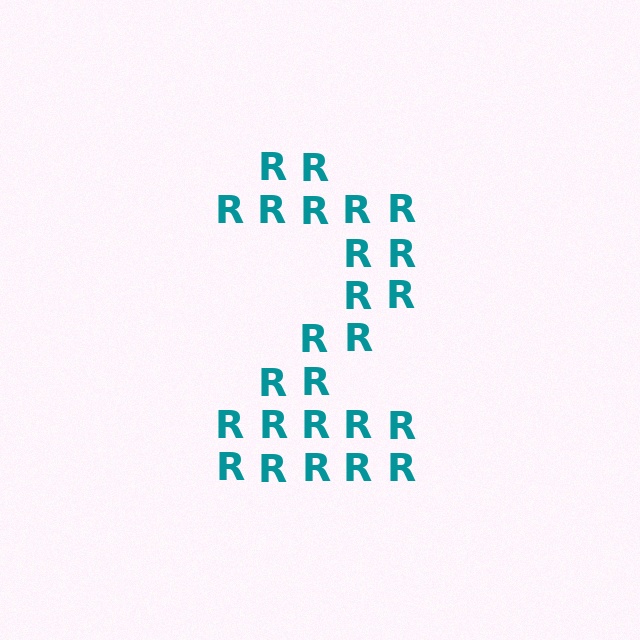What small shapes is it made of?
It is made of small letter R's.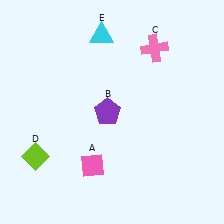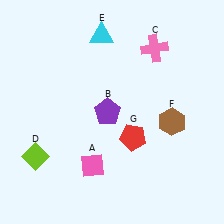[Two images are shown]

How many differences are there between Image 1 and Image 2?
There are 2 differences between the two images.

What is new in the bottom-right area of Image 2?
A red pentagon (G) was added in the bottom-right area of Image 2.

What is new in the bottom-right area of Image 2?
A brown hexagon (F) was added in the bottom-right area of Image 2.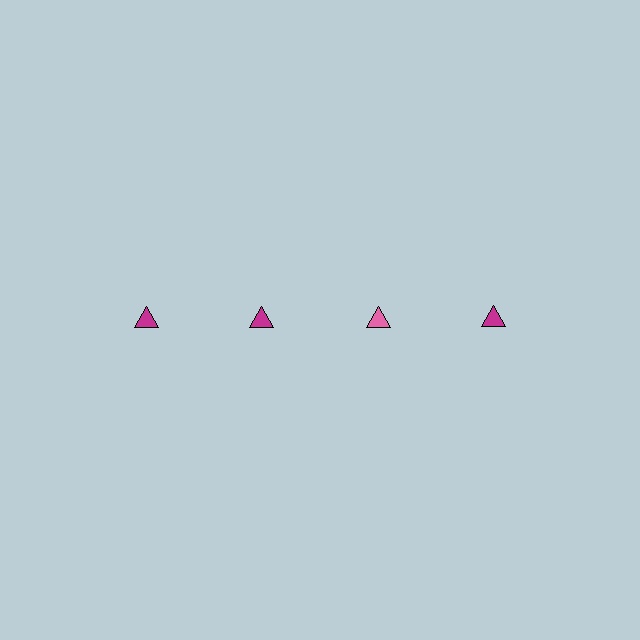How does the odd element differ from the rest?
It has a different color: pink instead of magenta.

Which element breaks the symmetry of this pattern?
The pink triangle in the top row, center column breaks the symmetry. All other shapes are magenta triangles.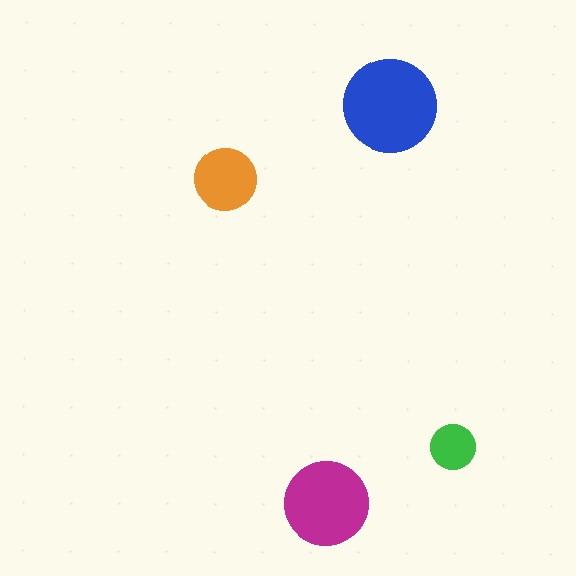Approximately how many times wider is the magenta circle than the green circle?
About 2 times wider.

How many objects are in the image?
There are 4 objects in the image.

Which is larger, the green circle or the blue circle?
The blue one.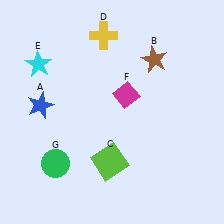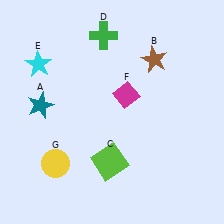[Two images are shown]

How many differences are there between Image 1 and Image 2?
There are 3 differences between the two images.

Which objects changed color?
A changed from blue to teal. D changed from yellow to green. G changed from green to yellow.